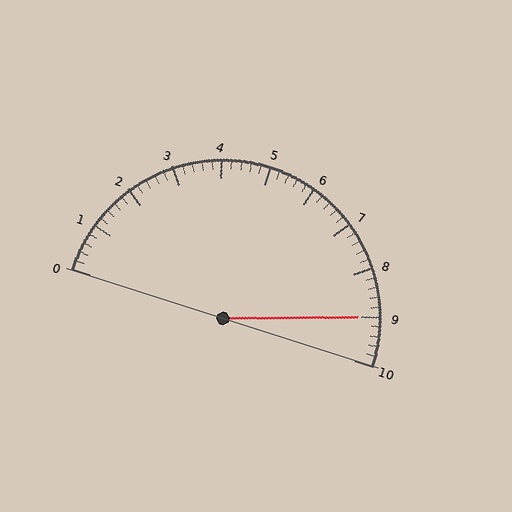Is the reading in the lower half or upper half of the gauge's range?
The reading is in the upper half of the range (0 to 10).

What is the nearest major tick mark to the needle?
The nearest major tick mark is 9.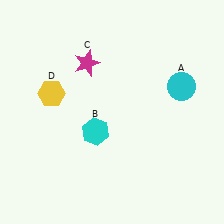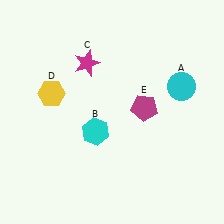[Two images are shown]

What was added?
A magenta pentagon (E) was added in Image 2.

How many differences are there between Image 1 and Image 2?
There is 1 difference between the two images.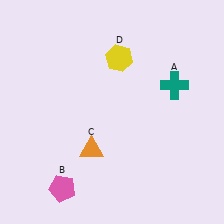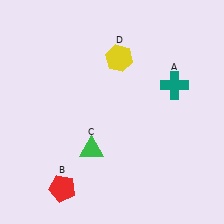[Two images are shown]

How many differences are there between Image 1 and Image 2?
There are 2 differences between the two images.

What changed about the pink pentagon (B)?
In Image 1, B is pink. In Image 2, it changed to red.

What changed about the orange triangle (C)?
In Image 1, C is orange. In Image 2, it changed to green.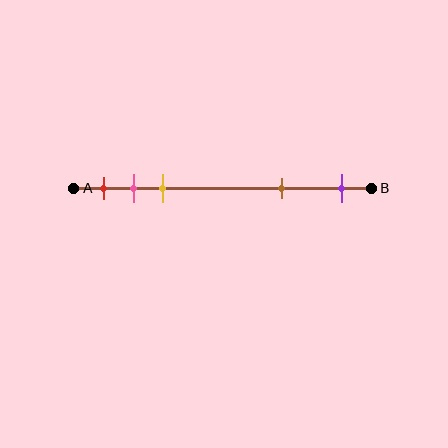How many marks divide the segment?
There are 5 marks dividing the segment.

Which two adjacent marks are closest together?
The pink and yellow marks are the closest adjacent pair.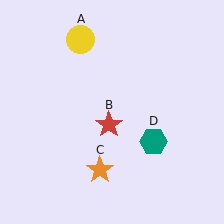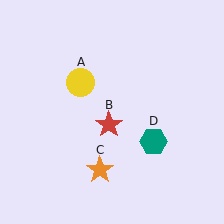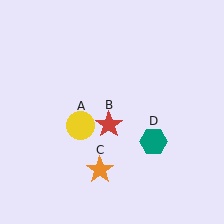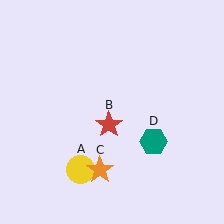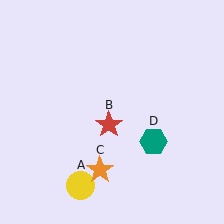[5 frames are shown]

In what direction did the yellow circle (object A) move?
The yellow circle (object A) moved down.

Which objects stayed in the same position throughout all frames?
Red star (object B) and orange star (object C) and teal hexagon (object D) remained stationary.